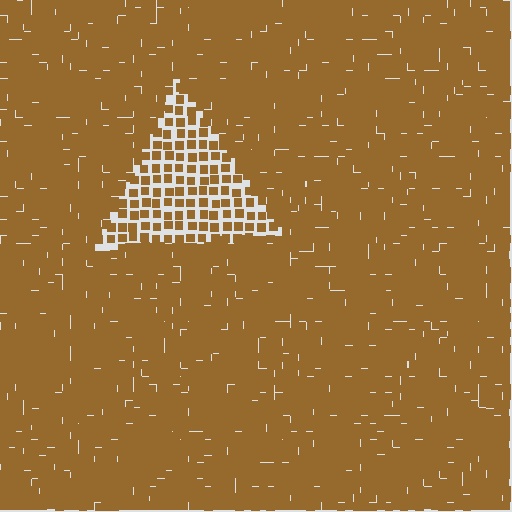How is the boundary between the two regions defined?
The boundary is defined by a change in element density (approximately 2.2x ratio). All elements are the same color, size, and shape.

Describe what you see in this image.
The image contains small brown elements arranged at two different densities. A triangle-shaped region is visible where the elements are less densely packed than the surrounding area.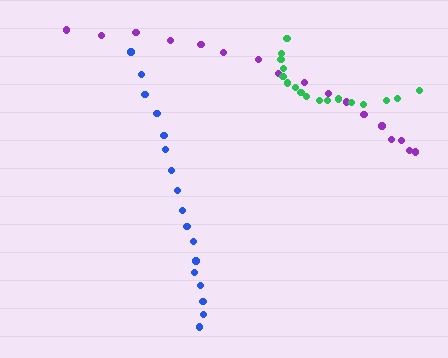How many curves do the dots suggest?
There are 3 distinct paths.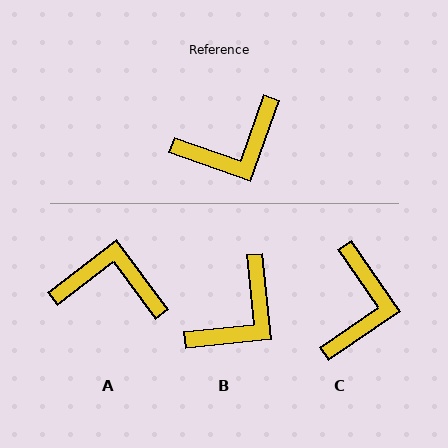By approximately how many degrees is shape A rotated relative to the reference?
Approximately 147 degrees counter-clockwise.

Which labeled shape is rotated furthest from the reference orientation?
A, about 147 degrees away.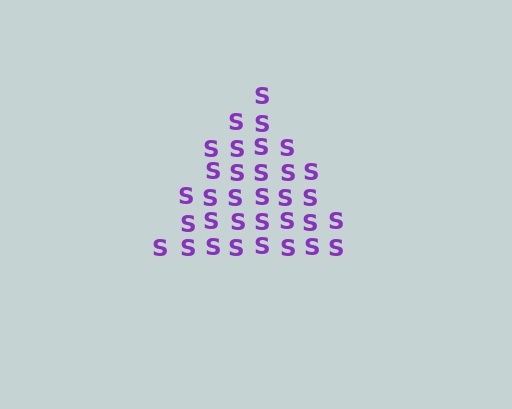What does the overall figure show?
The overall figure shows a triangle.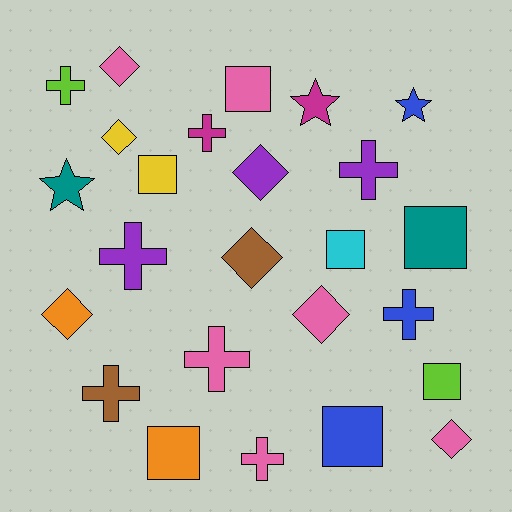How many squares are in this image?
There are 7 squares.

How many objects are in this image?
There are 25 objects.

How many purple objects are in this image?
There are 3 purple objects.